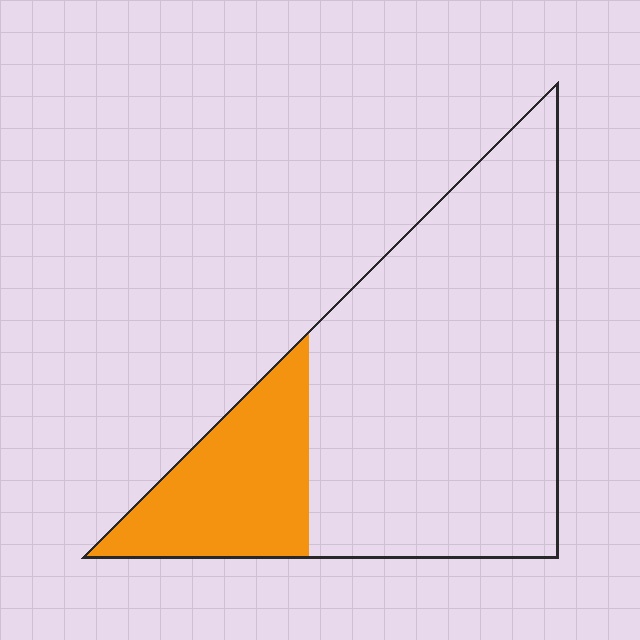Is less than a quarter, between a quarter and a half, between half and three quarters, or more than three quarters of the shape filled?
Less than a quarter.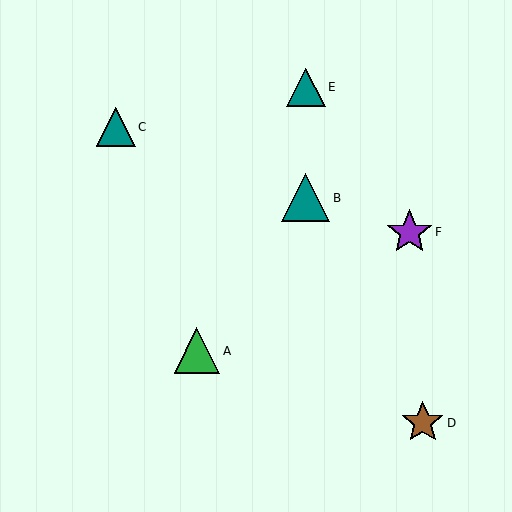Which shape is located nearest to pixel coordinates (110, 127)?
The teal triangle (labeled C) at (116, 127) is nearest to that location.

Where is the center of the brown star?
The center of the brown star is at (423, 423).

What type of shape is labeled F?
Shape F is a purple star.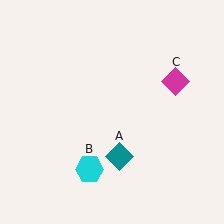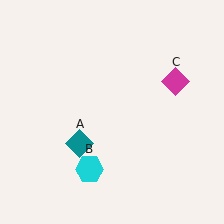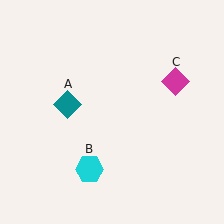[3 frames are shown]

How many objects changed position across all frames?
1 object changed position: teal diamond (object A).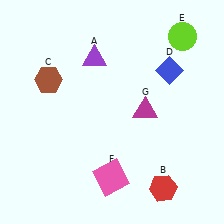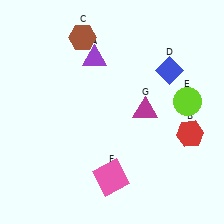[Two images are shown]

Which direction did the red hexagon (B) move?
The red hexagon (B) moved up.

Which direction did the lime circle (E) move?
The lime circle (E) moved down.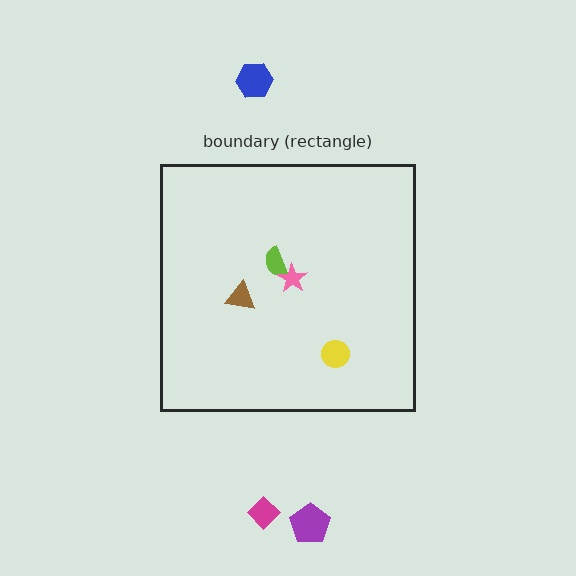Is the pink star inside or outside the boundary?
Inside.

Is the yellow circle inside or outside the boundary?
Inside.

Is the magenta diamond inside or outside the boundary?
Outside.